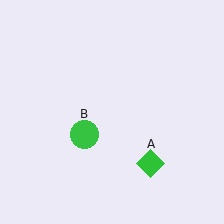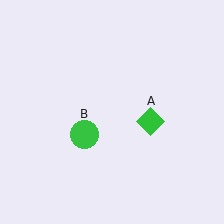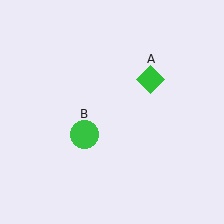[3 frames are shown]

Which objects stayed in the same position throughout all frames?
Green circle (object B) remained stationary.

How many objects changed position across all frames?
1 object changed position: green diamond (object A).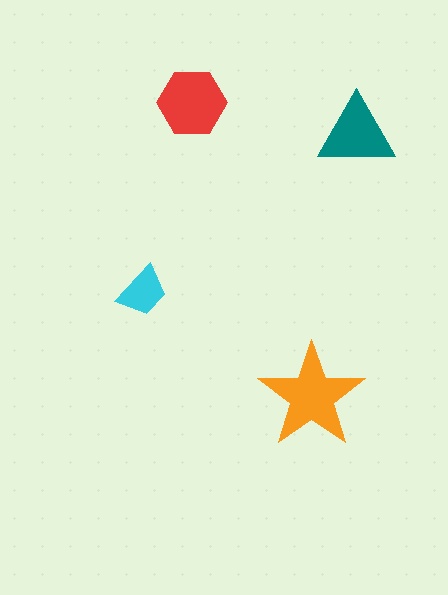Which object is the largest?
The orange star.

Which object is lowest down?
The orange star is bottommost.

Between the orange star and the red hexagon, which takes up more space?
The orange star.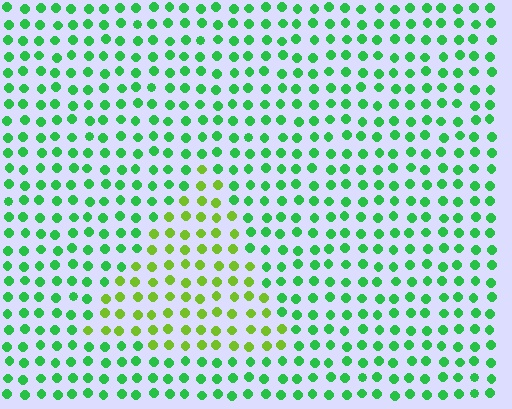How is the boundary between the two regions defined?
The boundary is defined purely by a slight shift in hue (about 42 degrees). Spacing, size, and orientation are identical on both sides.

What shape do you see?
I see a triangle.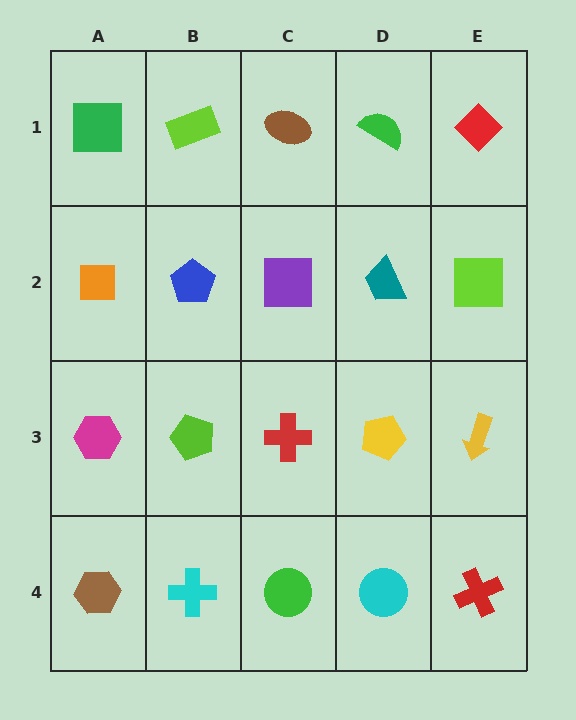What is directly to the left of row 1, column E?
A green semicircle.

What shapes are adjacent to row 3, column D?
A teal trapezoid (row 2, column D), a cyan circle (row 4, column D), a red cross (row 3, column C), a yellow arrow (row 3, column E).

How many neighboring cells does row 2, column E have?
3.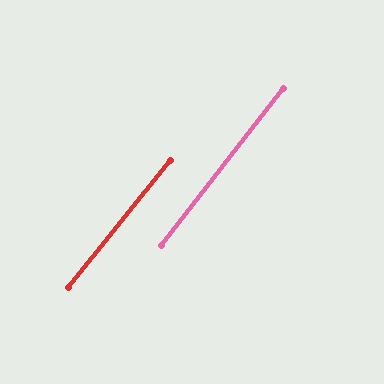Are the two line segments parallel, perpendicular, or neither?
Parallel — their directions differ by only 0.7°.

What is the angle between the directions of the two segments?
Approximately 1 degree.